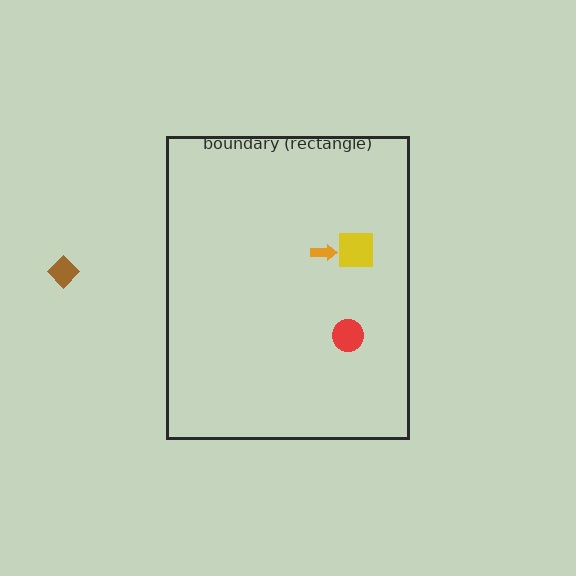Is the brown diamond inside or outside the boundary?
Outside.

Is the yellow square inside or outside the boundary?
Inside.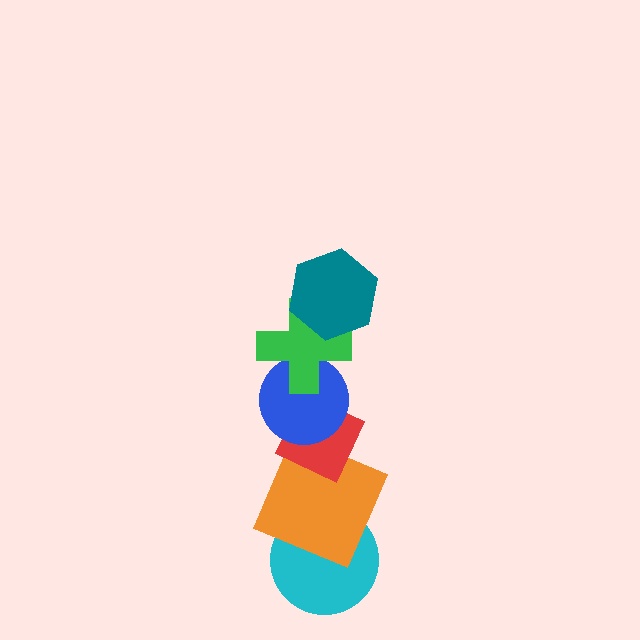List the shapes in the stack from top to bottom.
From top to bottom: the teal hexagon, the green cross, the blue circle, the red diamond, the orange square, the cyan circle.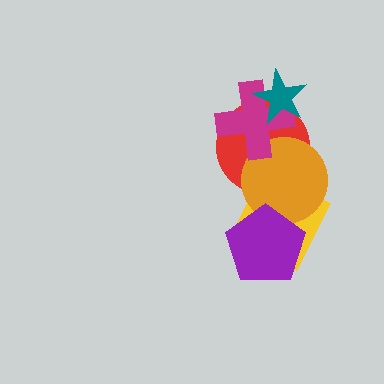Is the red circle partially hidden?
Yes, it is partially covered by another shape.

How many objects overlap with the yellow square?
2 objects overlap with the yellow square.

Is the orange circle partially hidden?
Yes, it is partially covered by another shape.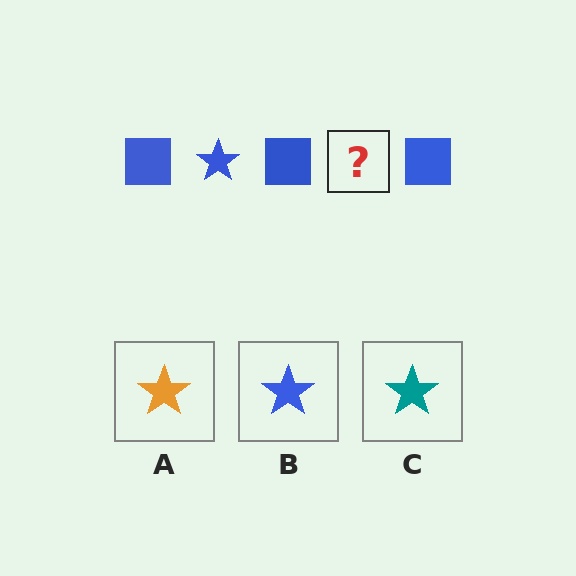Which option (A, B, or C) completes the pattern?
B.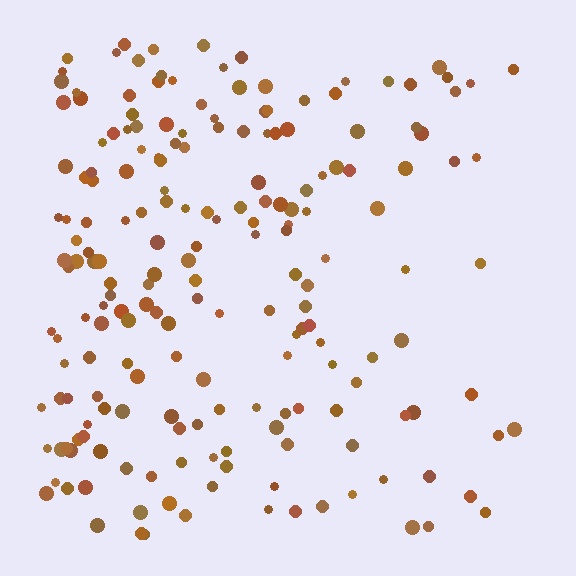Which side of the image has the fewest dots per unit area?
The right.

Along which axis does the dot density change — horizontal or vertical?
Horizontal.